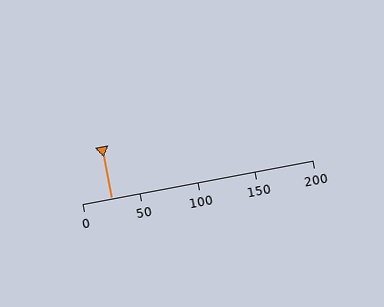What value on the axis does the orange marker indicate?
The marker indicates approximately 25.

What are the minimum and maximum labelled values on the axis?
The axis runs from 0 to 200.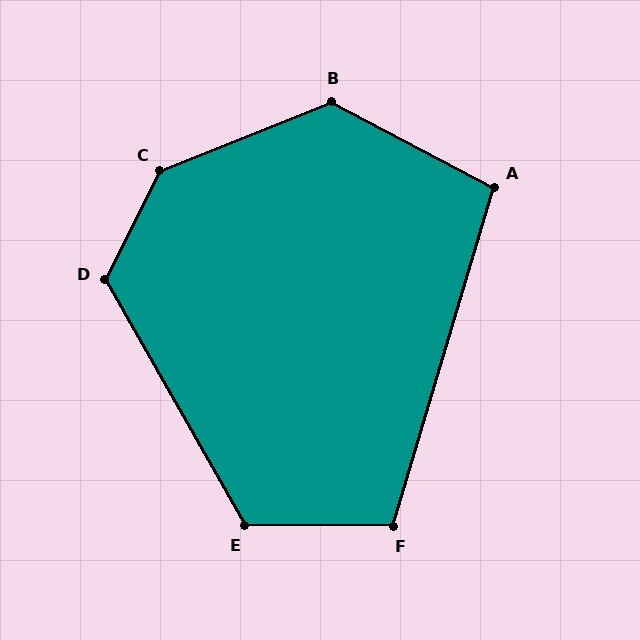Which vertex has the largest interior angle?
C, at approximately 139 degrees.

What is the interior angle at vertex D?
Approximately 124 degrees (obtuse).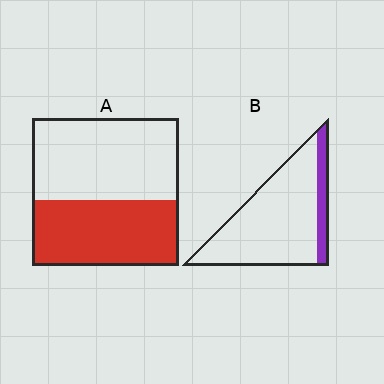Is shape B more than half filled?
No.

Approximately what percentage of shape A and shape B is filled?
A is approximately 45% and B is approximately 15%.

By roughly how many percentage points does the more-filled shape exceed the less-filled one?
By roughly 30 percentage points (A over B).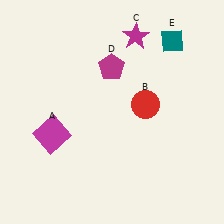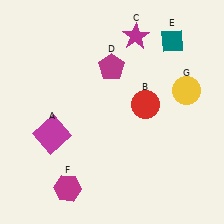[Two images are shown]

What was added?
A magenta hexagon (F), a yellow circle (G) were added in Image 2.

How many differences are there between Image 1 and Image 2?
There are 2 differences between the two images.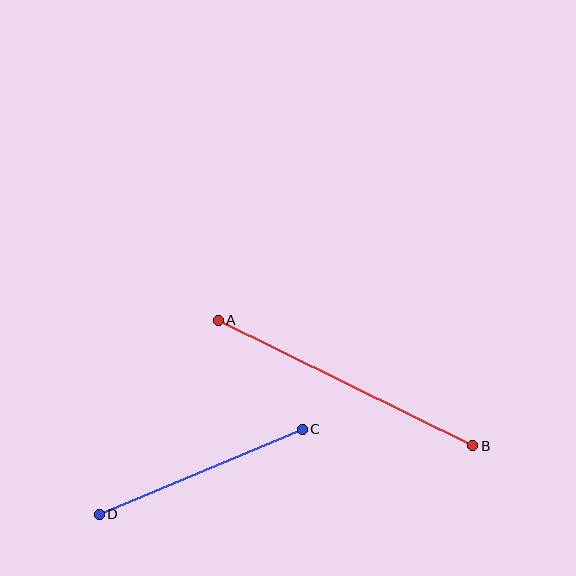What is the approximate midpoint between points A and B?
The midpoint is at approximately (345, 383) pixels.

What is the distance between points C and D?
The distance is approximately 220 pixels.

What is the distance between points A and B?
The distance is approximately 284 pixels.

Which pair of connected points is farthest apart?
Points A and B are farthest apart.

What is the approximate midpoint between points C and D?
The midpoint is at approximately (201, 472) pixels.